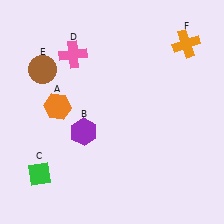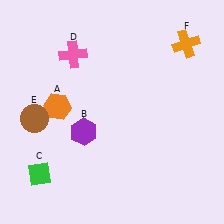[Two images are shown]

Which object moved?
The brown circle (E) moved down.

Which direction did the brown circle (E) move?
The brown circle (E) moved down.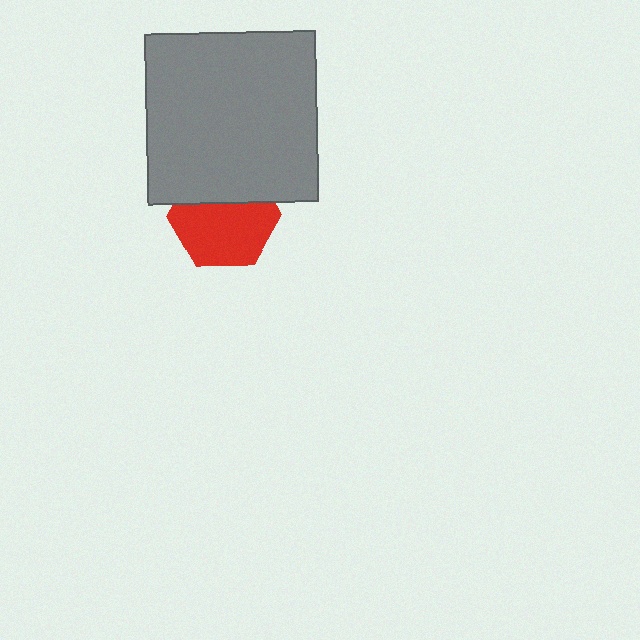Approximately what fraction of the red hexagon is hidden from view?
Roughly 35% of the red hexagon is hidden behind the gray square.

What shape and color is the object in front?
The object in front is a gray square.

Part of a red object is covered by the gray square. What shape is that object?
It is a hexagon.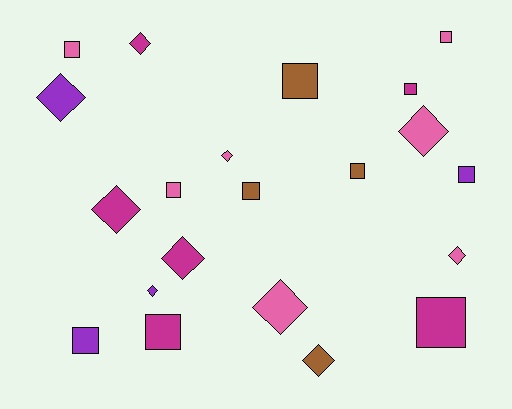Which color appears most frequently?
Pink, with 7 objects.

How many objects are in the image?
There are 21 objects.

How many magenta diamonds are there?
There are 3 magenta diamonds.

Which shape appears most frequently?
Square, with 11 objects.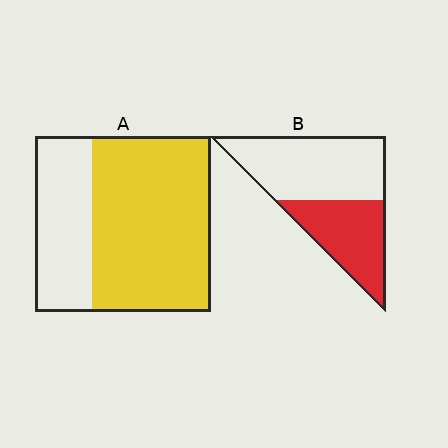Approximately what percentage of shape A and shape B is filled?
A is approximately 70% and B is approximately 40%.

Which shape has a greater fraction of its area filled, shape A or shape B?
Shape A.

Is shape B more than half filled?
No.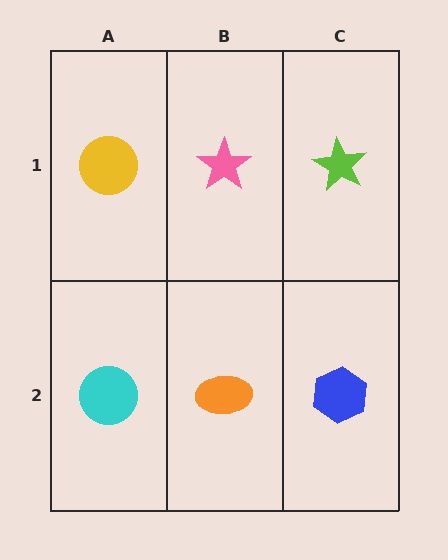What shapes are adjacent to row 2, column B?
A pink star (row 1, column B), a cyan circle (row 2, column A), a blue hexagon (row 2, column C).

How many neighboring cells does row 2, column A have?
2.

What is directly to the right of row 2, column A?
An orange ellipse.